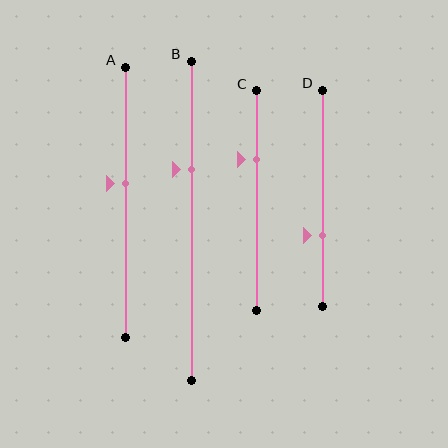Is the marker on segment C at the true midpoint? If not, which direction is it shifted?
No, the marker on segment C is shifted upward by about 19% of the segment length.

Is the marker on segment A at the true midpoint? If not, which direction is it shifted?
No, the marker on segment A is shifted upward by about 7% of the segment length.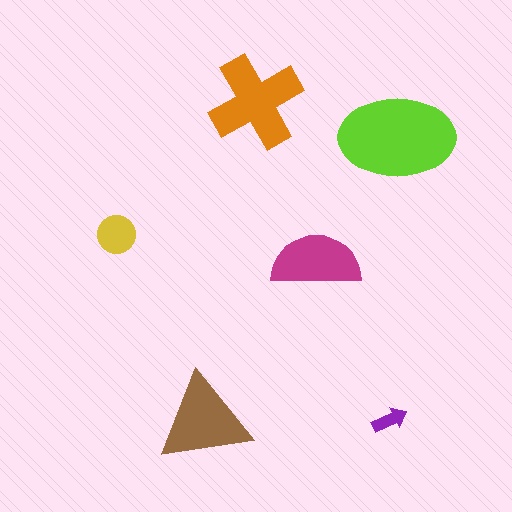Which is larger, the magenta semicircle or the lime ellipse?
The lime ellipse.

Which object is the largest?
The lime ellipse.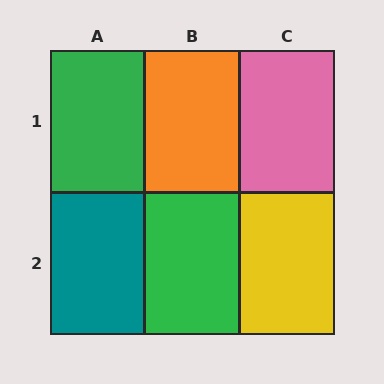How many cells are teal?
1 cell is teal.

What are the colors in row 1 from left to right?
Green, orange, pink.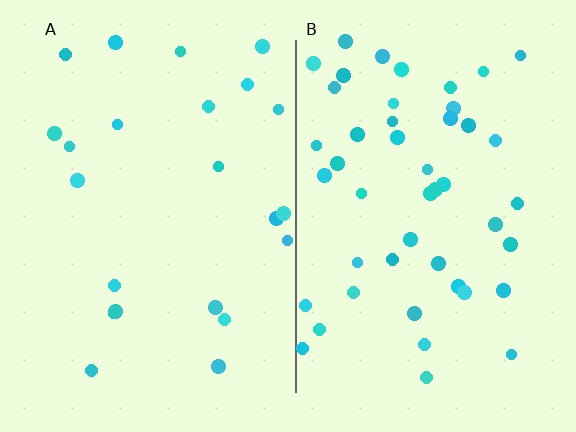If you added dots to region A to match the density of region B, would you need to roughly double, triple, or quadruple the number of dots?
Approximately double.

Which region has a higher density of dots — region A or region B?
B (the right).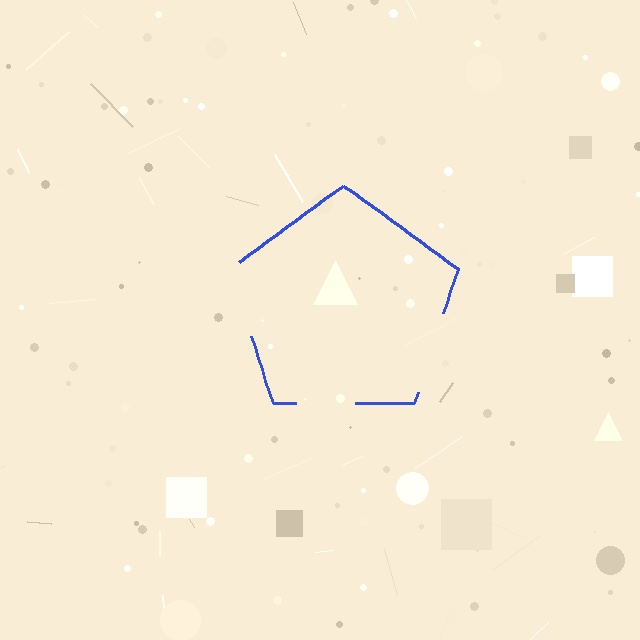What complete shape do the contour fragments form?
The contour fragments form a pentagon.